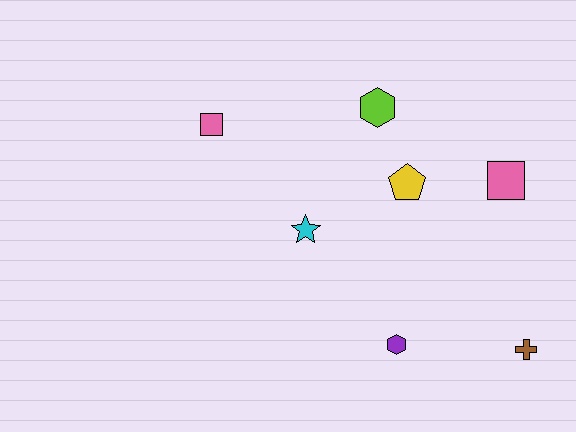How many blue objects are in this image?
There are no blue objects.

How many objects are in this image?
There are 7 objects.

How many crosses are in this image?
There is 1 cross.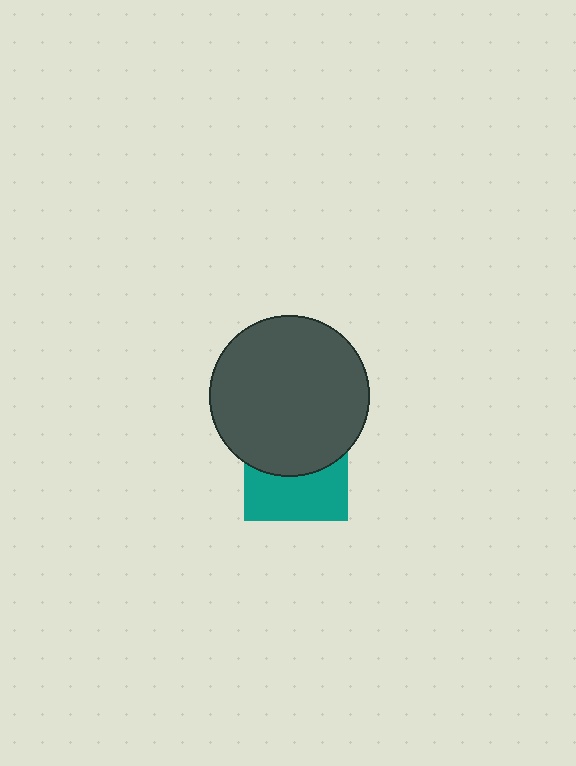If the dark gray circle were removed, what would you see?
You would see the complete teal square.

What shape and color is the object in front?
The object in front is a dark gray circle.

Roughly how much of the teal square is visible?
About half of it is visible (roughly 49%).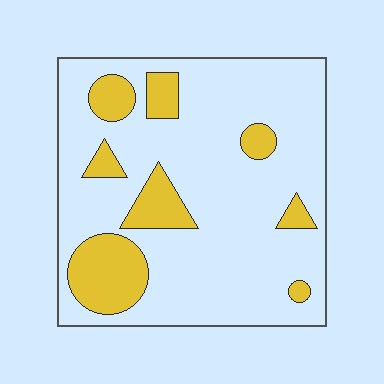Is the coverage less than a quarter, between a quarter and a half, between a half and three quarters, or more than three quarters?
Less than a quarter.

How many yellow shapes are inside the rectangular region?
8.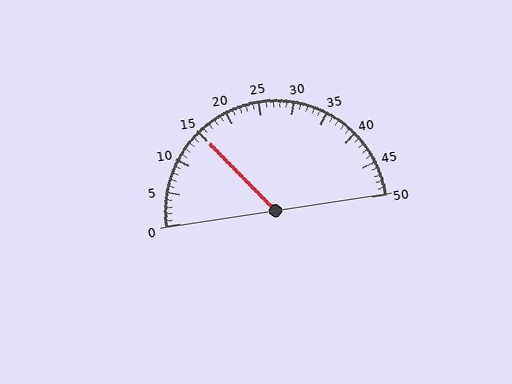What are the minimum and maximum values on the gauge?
The gauge ranges from 0 to 50.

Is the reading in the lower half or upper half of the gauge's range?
The reading is in the lower half of the range (0 to 50).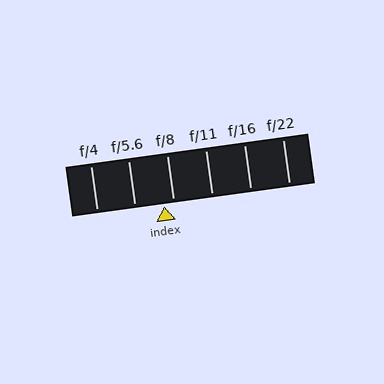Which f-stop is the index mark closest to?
The index mark is closest to f/8.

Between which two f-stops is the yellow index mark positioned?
The index mark is between f/5.6 and f/8.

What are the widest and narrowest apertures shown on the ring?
The widest aperture shown is f/4 and the narrowest is f/22.